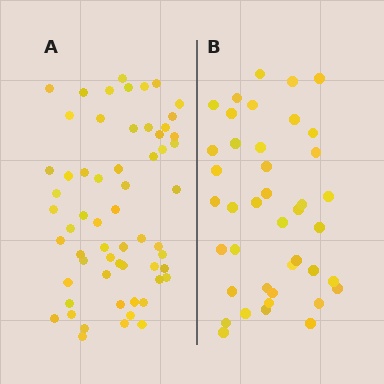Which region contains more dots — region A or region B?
Region A (the left region) has more dots.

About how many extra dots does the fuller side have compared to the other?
Region A has approximately 20 more dots than region B.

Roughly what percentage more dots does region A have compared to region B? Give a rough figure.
About 45% more.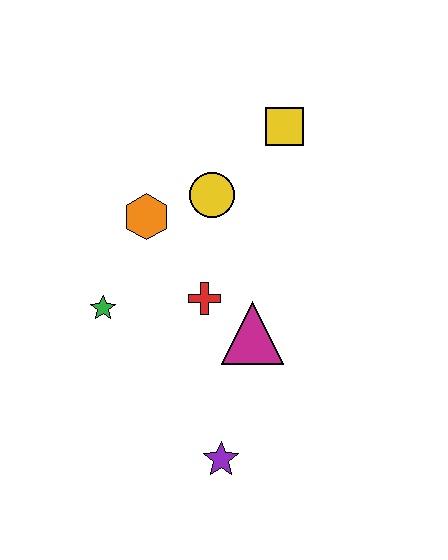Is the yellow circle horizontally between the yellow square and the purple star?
No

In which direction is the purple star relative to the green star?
The purple star is below the green star.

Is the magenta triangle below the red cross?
Yes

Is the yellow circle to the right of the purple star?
No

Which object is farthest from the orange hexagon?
The purple star is farthest from the orange hexagon.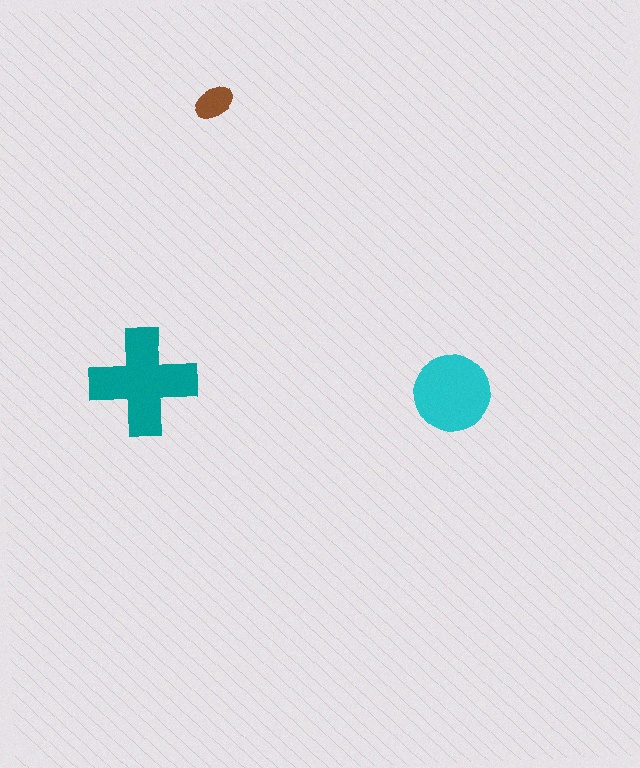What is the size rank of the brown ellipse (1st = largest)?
3rd.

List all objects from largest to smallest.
The teal cross, the cyan circle, the brown ellipse.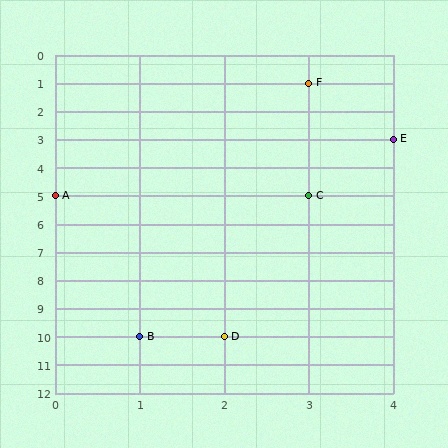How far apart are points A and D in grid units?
Points A and D are 2 columns and 5 rows apart (about 5.4 grid units diagonally).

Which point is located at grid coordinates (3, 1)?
Point F is at (3, 1).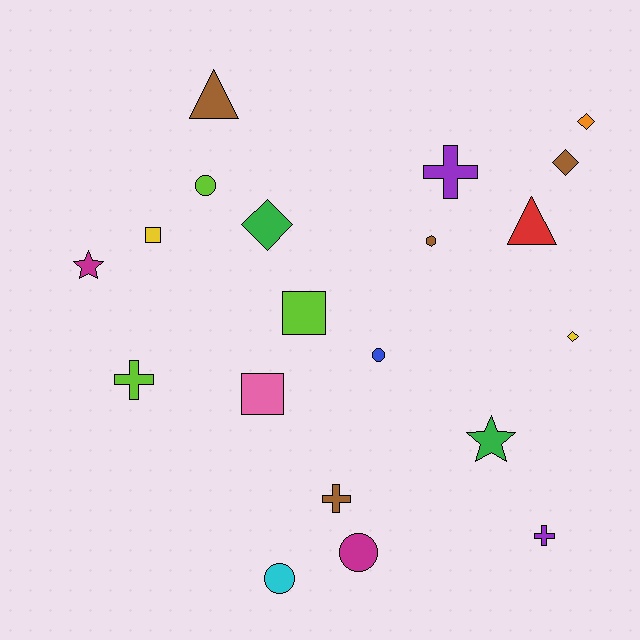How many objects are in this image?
There are 20 objects.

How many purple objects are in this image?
There are 2 purple objects.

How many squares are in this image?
There are 3 squares.